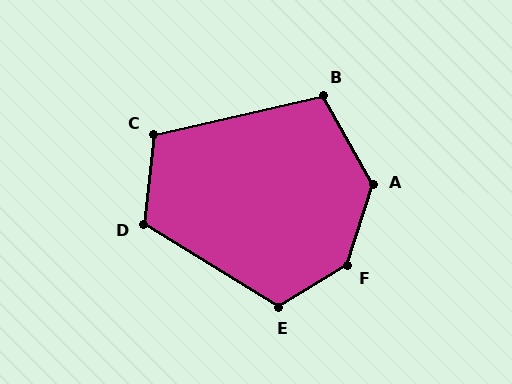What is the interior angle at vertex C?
Approximately 109 degrees (obtuse).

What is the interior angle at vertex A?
Approximately 133 degrees (obtuse).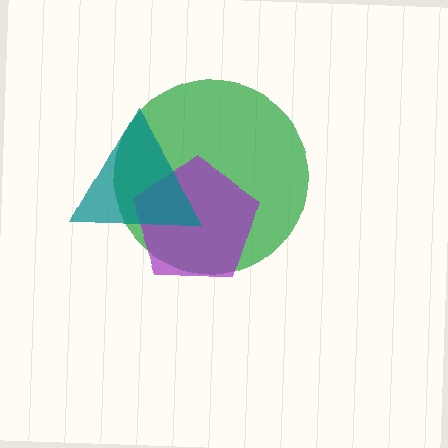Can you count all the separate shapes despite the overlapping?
Yes, there are 3 separate shapes.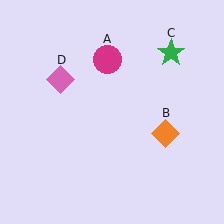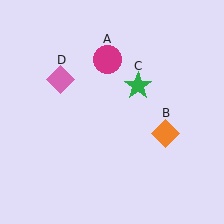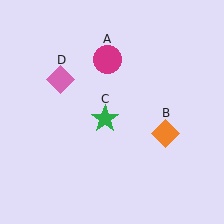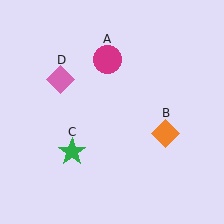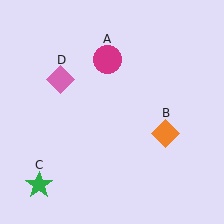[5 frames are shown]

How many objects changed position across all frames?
1 object changed position: green star (object C).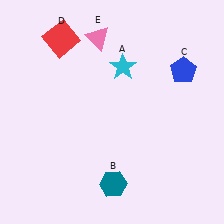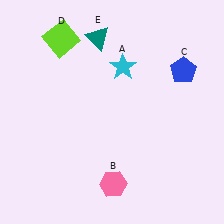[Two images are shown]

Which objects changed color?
B changed from teal to pink. D changed from red to lime. E changed from pink to teal.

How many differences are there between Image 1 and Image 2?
There are 3 differences between the two images.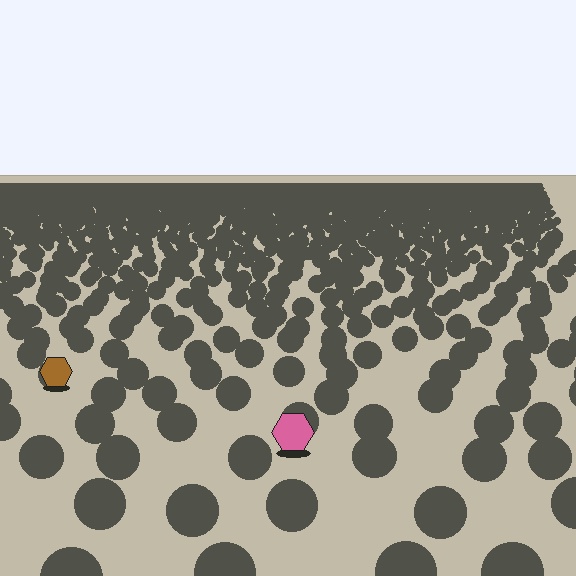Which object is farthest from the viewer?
The brown hexagon is farthest from the viewer. It appears smaller and the ground texture around it is denser.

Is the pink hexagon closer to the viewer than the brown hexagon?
Yes. The pink hexagon is closer — you can tell from the texture gradient: the ground texture is coarser near it.